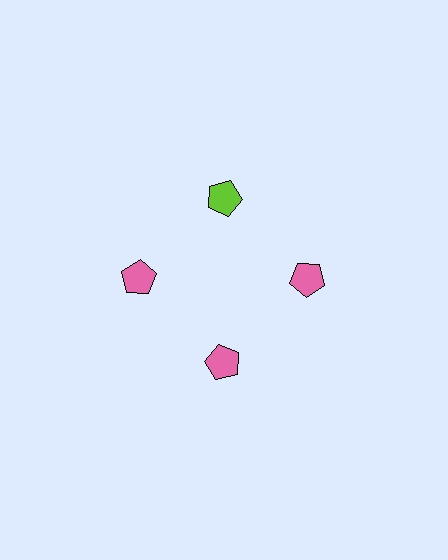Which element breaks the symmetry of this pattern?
The lime pentagon at roughly the 12 o'clock position breaks the symmetry. All other shapes are pink pentagons.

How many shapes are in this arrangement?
There are 4 shapes arranged in a ring pattern.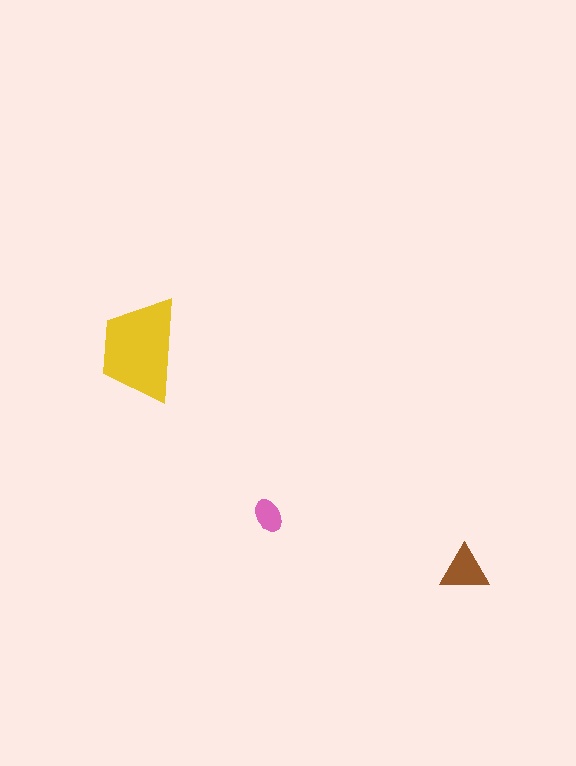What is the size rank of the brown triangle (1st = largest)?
2nd.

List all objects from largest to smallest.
The yellow trapezoid, the brown triangle, the pink ellipse.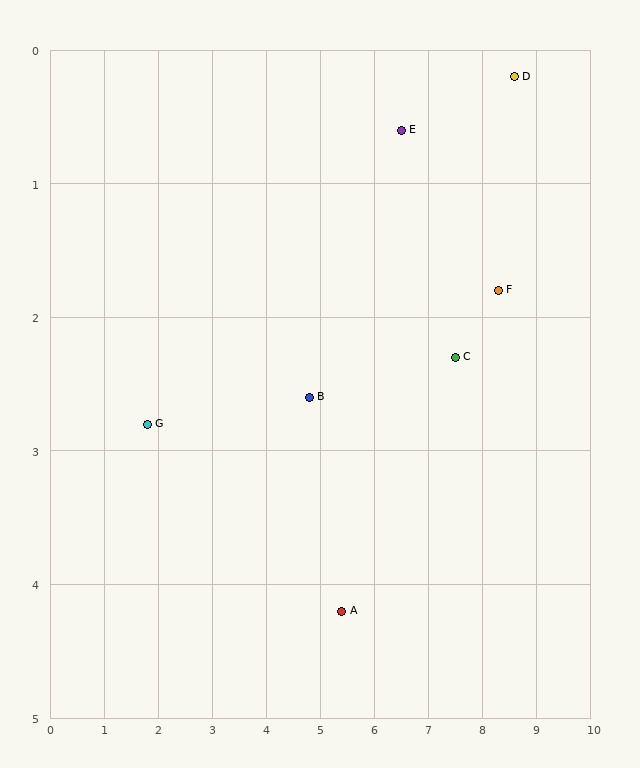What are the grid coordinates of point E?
Point E is at approximately (6.5, 0.6).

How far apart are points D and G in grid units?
Points D and G are about 7.3 grid units apart.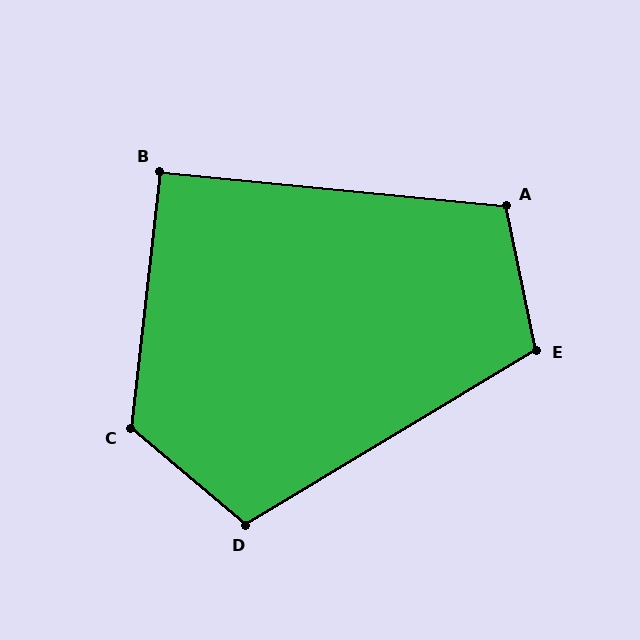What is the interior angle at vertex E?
Approximately 109 degrees (obtuse).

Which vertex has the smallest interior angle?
B, at approximately 91 degrees.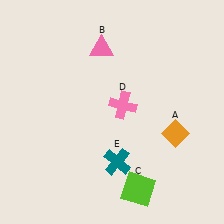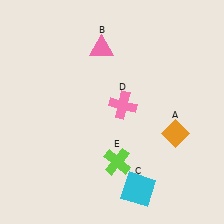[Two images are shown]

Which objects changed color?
C changed from lime to cyan. E changed from teal to lime.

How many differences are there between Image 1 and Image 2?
There are 2 differences between the two images.